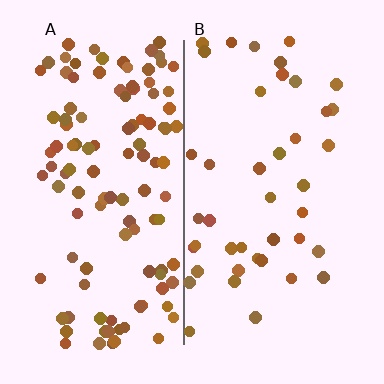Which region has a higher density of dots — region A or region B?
A (the left).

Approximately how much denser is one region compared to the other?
Approximately 2.7× — region A over region B.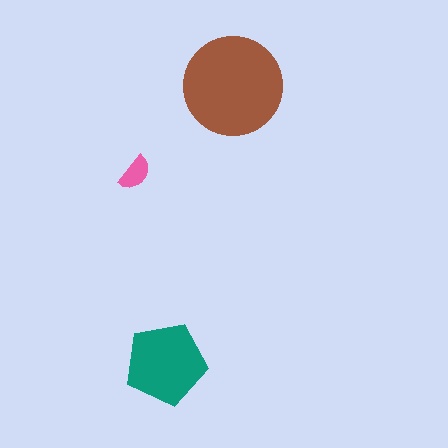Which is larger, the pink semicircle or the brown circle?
The brown circle.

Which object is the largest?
The brown circle.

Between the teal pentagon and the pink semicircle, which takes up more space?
The teal pentagon.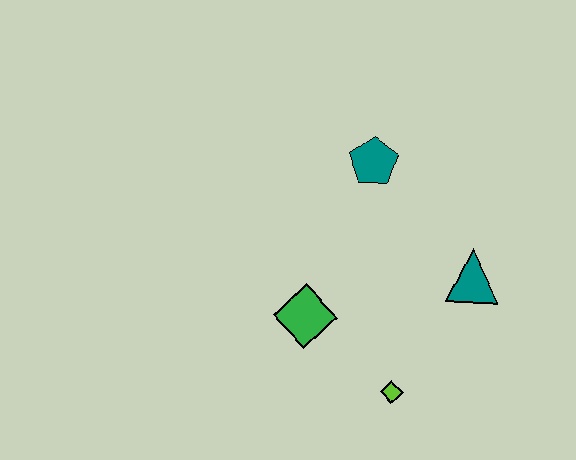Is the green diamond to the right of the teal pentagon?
No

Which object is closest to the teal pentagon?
The teal triangle is closest to the teal pentagon.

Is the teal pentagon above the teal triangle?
Yes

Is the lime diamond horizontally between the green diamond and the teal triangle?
Yes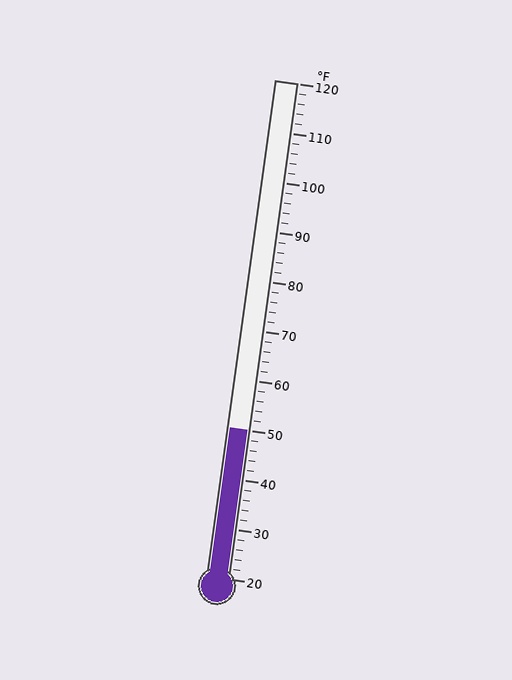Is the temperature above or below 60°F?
The temperature is below 60°F.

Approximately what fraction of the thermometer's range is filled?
The thermometer is filled to approximately 30% of its range.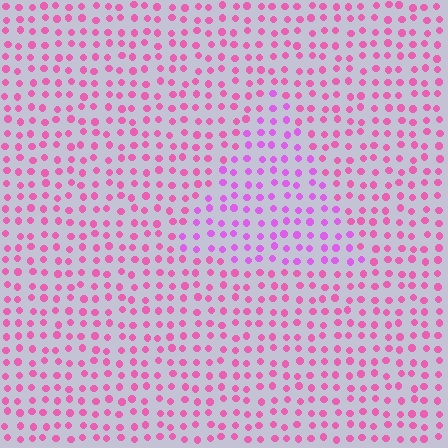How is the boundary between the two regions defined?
The boundary is defined purely by a slight shift in hue (about 30 degrees). Spacing, size, and orientation are identical on both sides.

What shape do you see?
I see a triangle.